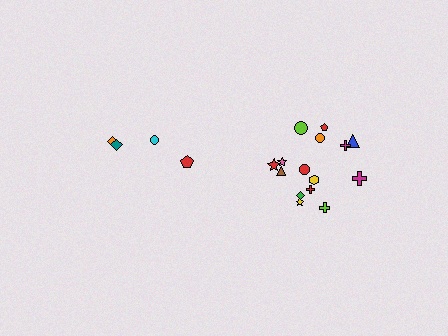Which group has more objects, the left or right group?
The right group.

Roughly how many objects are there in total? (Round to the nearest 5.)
Roughly 20 objects in total.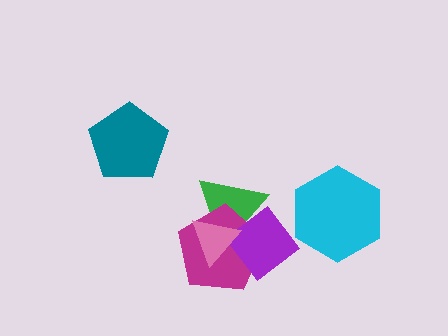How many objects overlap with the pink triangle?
3 objects overlap with the pink triangle.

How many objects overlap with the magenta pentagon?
3 objects overlap with the magenta pentagon.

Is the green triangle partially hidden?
Yes, it is partially covered by another shape.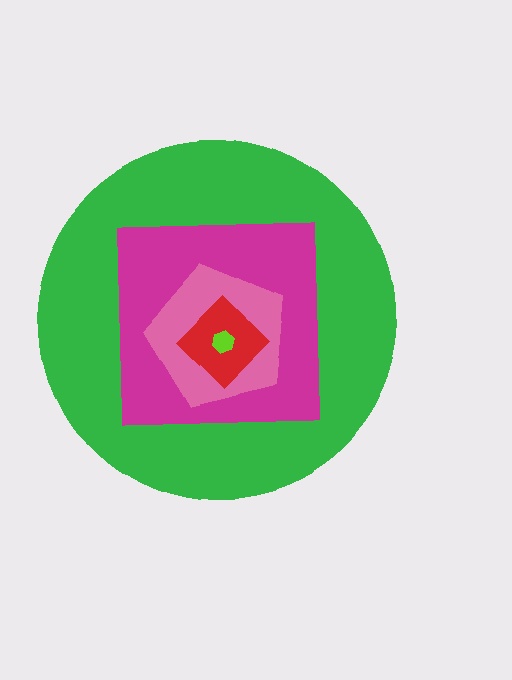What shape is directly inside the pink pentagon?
The red diamond.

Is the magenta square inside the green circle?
Yes.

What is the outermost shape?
The green circle.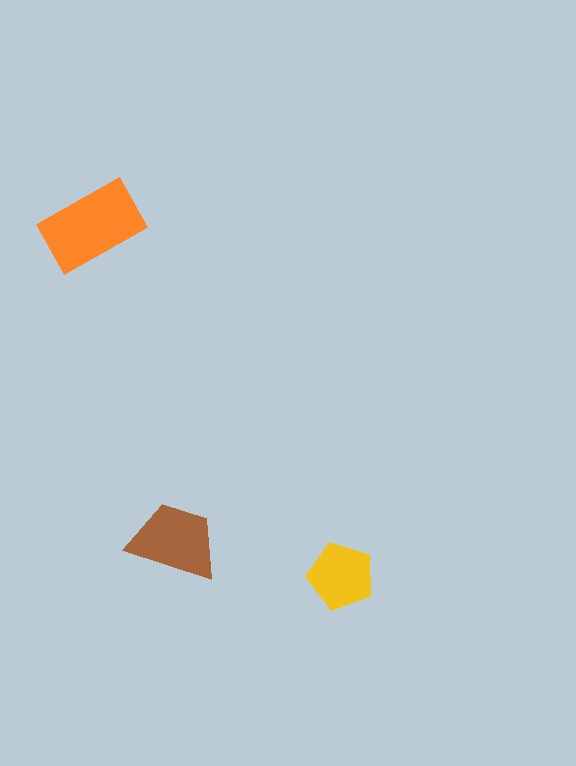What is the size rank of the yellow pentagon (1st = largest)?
3rd.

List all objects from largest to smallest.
The orange rectangle, the brown trapezoid, the yellow pentagon.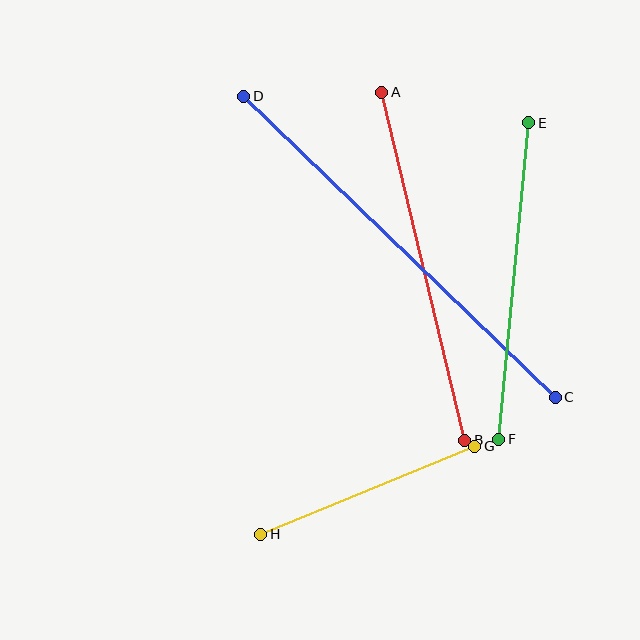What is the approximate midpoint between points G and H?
The midpoint is at approximately (368, 490) pixels.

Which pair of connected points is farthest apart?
Points C and D are farthest apart.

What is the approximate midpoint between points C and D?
The midpoint is at approximately (399, 247) pixels.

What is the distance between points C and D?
The distance is approximately 433 pixels.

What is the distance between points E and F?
The distance is approximately 318 pixels.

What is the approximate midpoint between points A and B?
The midpoint is at approximately (423, 266) pixels.